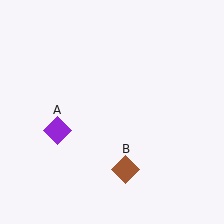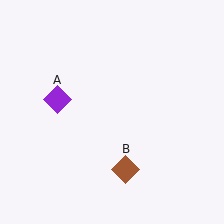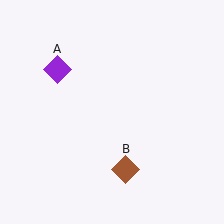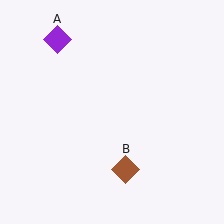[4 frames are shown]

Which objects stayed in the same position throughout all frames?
Brown diamond (object B) remained stationary.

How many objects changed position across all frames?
1 object changed position: purple diamond (object A).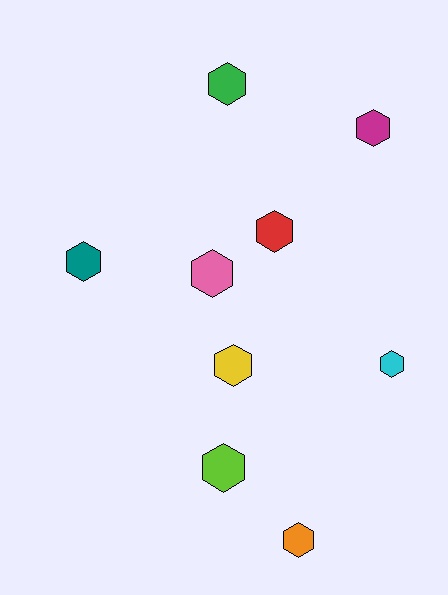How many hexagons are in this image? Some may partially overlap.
There are 9 hexagons.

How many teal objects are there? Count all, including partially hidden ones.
There is 1 teal object.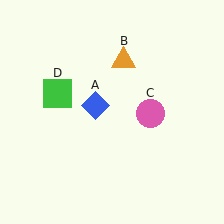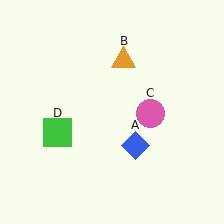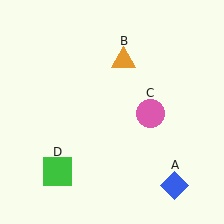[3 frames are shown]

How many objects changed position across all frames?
2 objects changed position: blue diamond (object A), green square (object D).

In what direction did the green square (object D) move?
The green square (object D) moved down.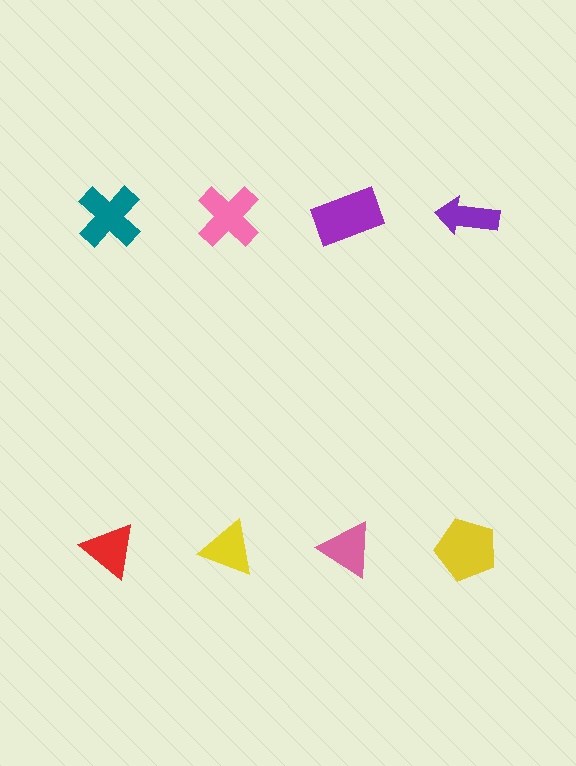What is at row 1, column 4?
A purple arrow.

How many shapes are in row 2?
4 shapes.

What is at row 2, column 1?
A red triangle.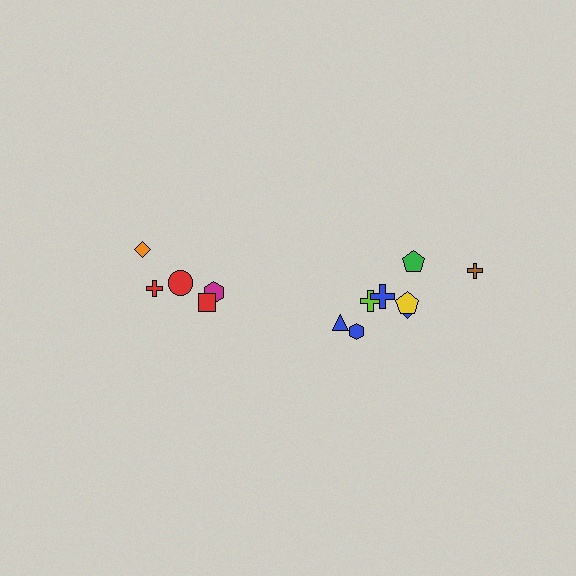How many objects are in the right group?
There are 8 objects.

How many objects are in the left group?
There are 5 objects.